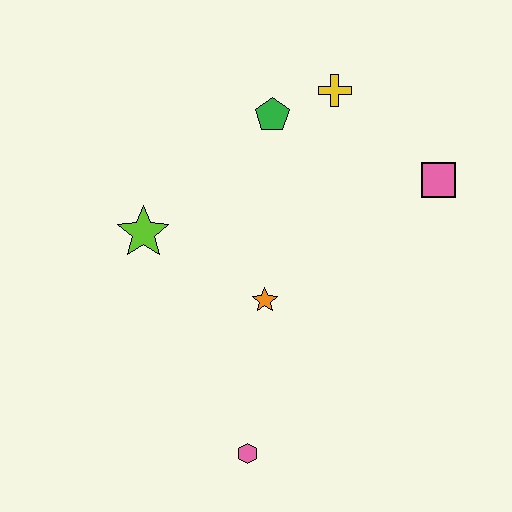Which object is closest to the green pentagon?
The yellow cross is closest to the green pentagon.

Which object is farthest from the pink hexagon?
The yellow cross is farthest from the pink hexagon.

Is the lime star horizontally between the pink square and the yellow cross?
No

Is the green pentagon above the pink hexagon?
Yes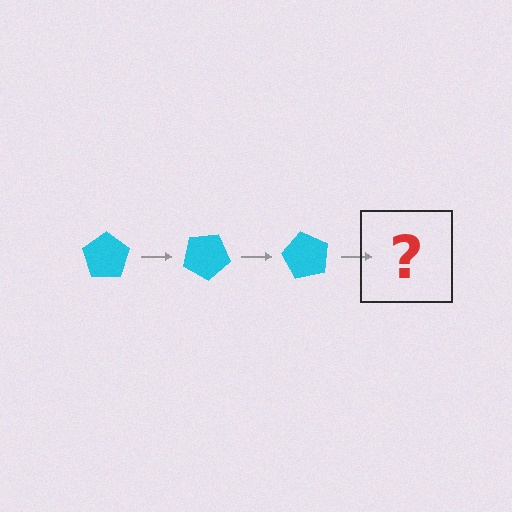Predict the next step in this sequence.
The next step is a cyan pentagon rotated 90 degrees.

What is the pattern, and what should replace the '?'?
The pattern is that the pentagon rotates 30 degrees each step. The '?' should be a cyan pentagon rotated 90 degrees.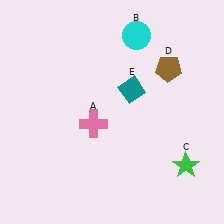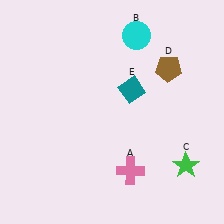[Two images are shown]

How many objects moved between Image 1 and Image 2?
1 object moved between the two images.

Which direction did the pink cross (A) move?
The pink cross (A) moved down.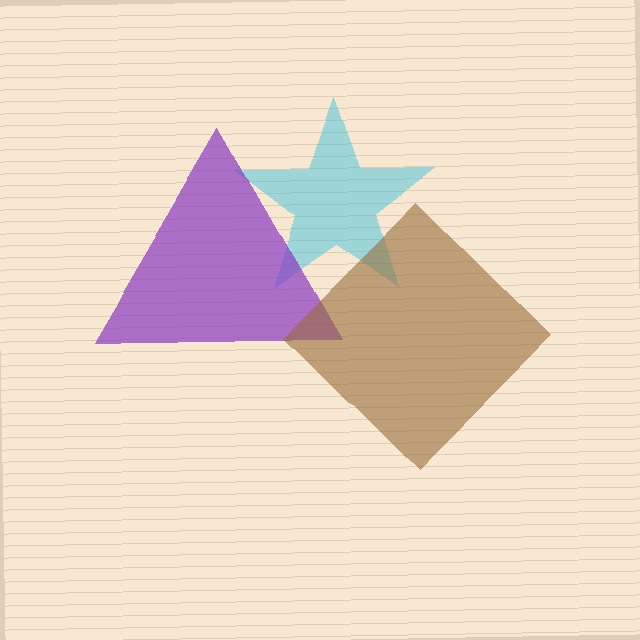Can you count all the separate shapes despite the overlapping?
Yes, there are 3 separate shapes.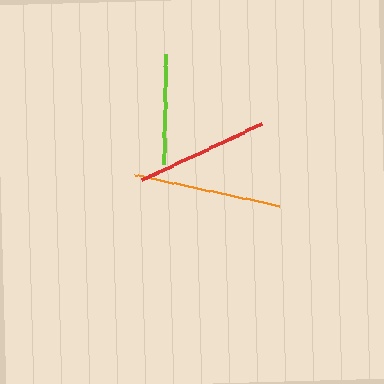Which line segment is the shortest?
The lime line is the shortest at approximately 109 pixels.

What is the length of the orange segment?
The orange segment is approximately 148 pixels long.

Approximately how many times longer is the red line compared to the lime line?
The red line is approximately 1.2 times the length of the lime line.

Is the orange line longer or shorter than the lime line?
The orange line is longer than the lime line.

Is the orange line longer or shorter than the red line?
The orange line is longer than the red line.